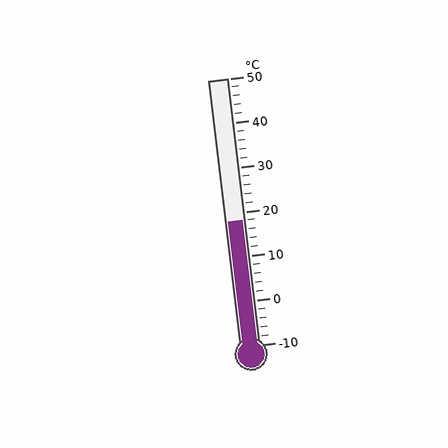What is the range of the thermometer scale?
The thermometer scale ranges from -10°C to 50°C.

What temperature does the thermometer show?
The thermometer shows approximately 18°C.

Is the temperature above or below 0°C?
The temperature is above 0°C.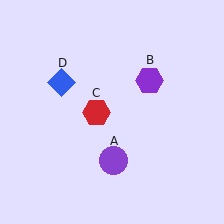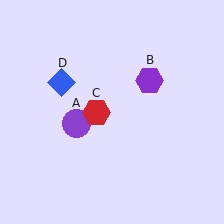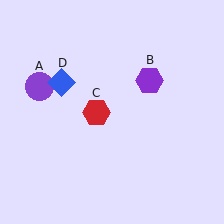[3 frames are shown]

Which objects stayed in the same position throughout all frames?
Purple hexagon (object B) and red hexagon (object C) and blue diamond (object D) remained stationary.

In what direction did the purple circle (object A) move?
The purple circle (object A) moved up and to the left.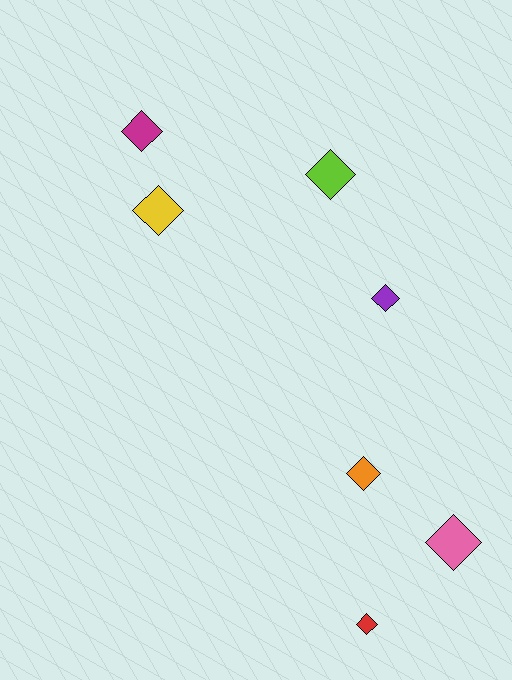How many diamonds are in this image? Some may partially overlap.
There are 7 diamonds.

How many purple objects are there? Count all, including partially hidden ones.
There is 1 purple object.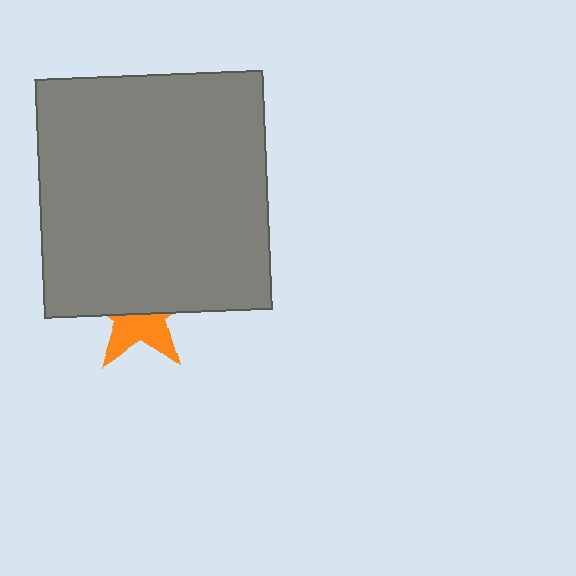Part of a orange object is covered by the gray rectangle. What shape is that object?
It is a star.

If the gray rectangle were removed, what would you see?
You would see the complete orange star.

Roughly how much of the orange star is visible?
A small part of it is visible (roughly 42%).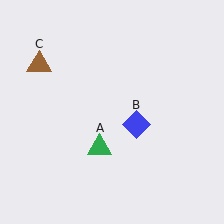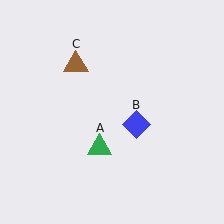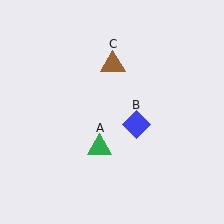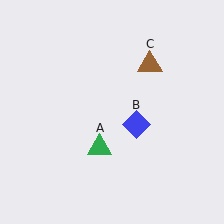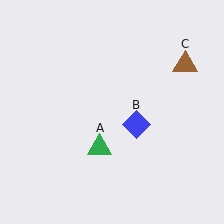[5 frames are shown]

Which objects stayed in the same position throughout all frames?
Green triangle (object A) and blue diamond (object B) remained stationary.